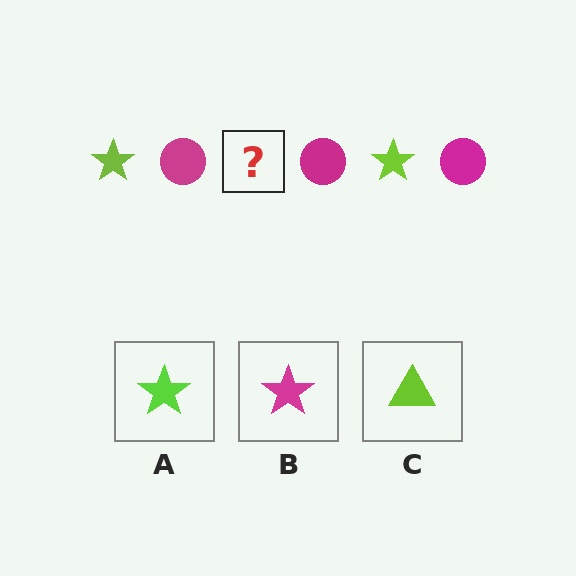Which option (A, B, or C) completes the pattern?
A.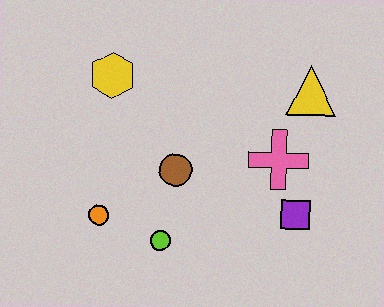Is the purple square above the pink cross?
No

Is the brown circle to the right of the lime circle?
Yes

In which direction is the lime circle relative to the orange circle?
The lime circle is to the right of the orange circle.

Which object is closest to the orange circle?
The lime circle is closest to the orange circle.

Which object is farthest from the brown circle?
The yellow triangle is farthest from the brown circle.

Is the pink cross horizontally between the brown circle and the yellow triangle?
Yes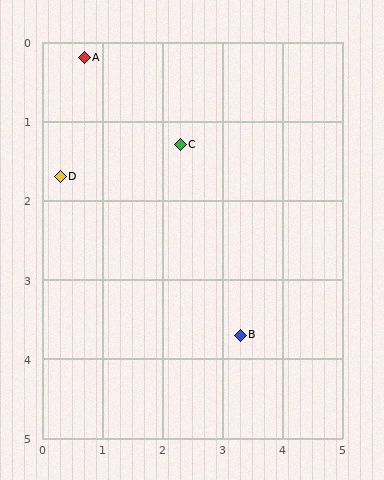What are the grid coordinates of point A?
Point A is at approximately (0.7, 0.2).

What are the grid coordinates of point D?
Point D is at approximately (0.3, 1.7).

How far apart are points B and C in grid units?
Points B and C are about 2.6 grid units apart.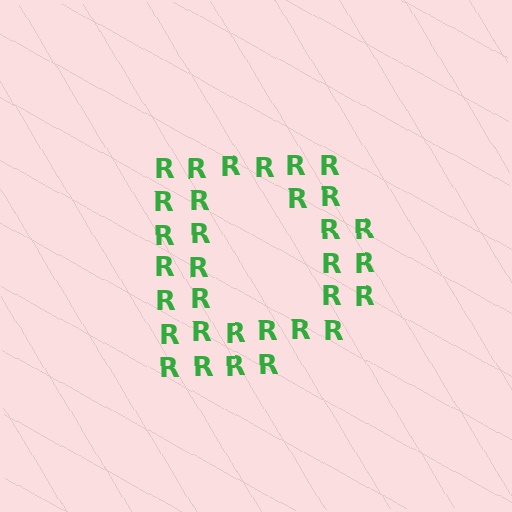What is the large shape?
The large shape is the letter D.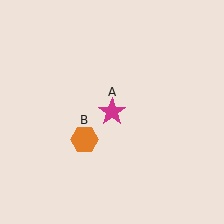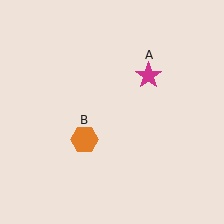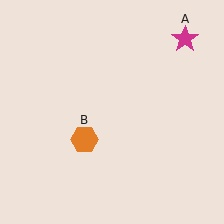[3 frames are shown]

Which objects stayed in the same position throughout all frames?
Orange hexagon (object B) remained stationary.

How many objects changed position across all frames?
1 object changed position: magenta star (object A).